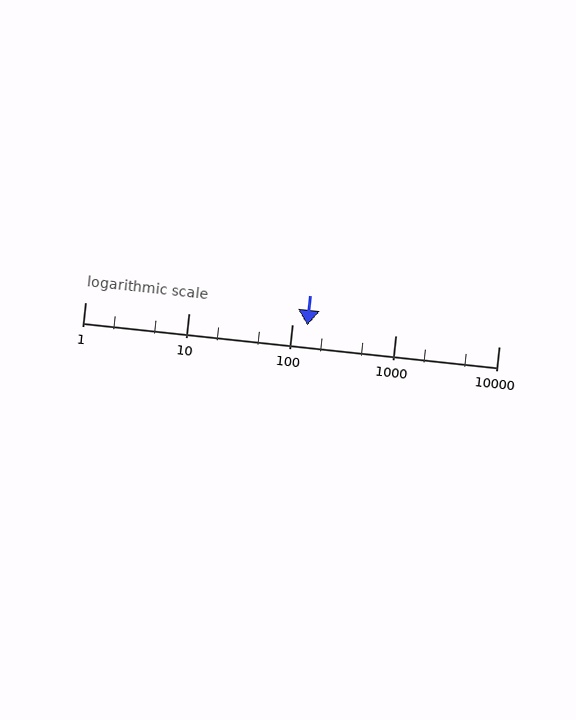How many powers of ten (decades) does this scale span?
The scale spans 4 decades, from 1 to 10000.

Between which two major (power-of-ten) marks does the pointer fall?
The pointer is between 100 and 1000.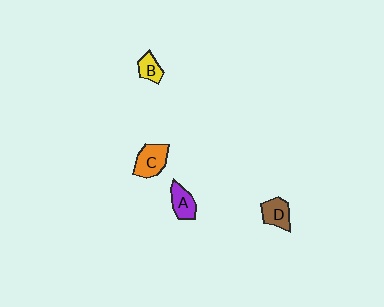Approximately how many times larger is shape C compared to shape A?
Approximately 1.3 times.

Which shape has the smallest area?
Shape B (yellow).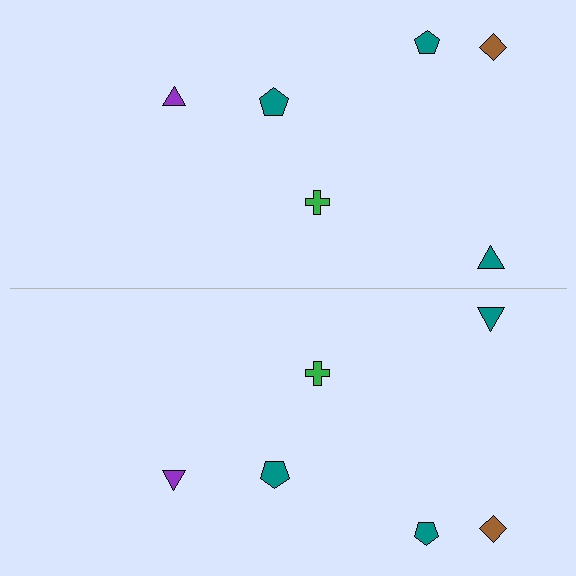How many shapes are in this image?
There are 12 shapes in this image.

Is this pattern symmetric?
Yes, this pattern has bilateral (reflection) symmetry.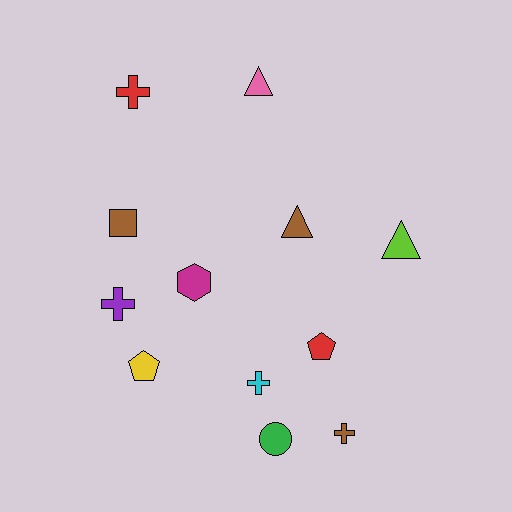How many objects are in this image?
There are 12 objects.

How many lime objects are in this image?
There is 1 lime object.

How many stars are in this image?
There are no stars.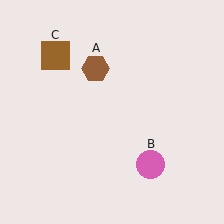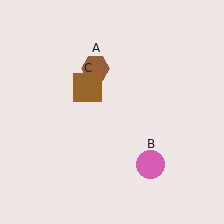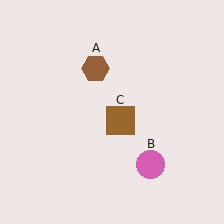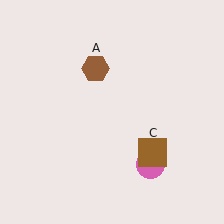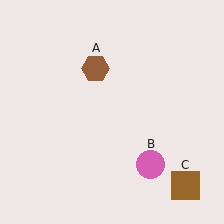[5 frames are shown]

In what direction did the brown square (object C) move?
The brown square (object C) moved down and to the right.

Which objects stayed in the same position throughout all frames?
Brown hexagon (object A) and pink circle (object B) remained stationary.